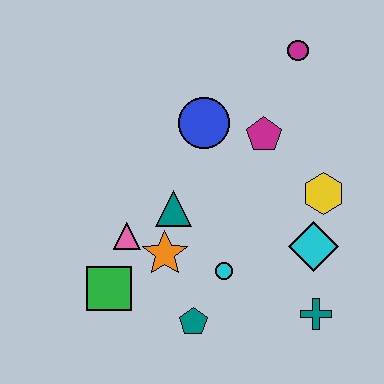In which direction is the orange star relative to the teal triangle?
The orange star is below the teal triangle.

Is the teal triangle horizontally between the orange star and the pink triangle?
No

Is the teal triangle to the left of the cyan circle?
Yes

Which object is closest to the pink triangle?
The orange star is closest to the pink triangle.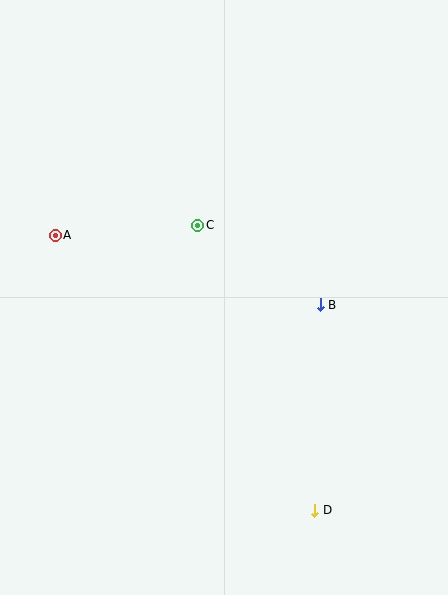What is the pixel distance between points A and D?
The distance between A and D is 378 pixels.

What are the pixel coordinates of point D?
Point D is at (315, 510).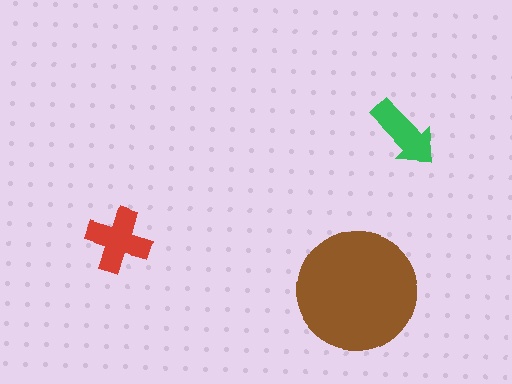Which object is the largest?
The brown circle.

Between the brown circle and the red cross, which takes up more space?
The brown circle.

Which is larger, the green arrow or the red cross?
The red cross.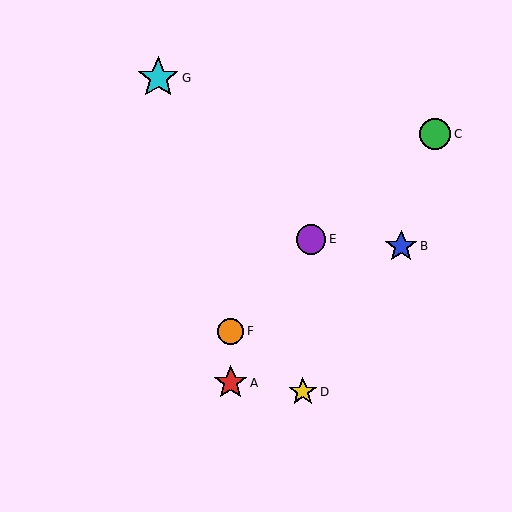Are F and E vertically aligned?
No, F is at x≈231 and E is at x≈311.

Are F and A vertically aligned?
Yes, both are at x≈231.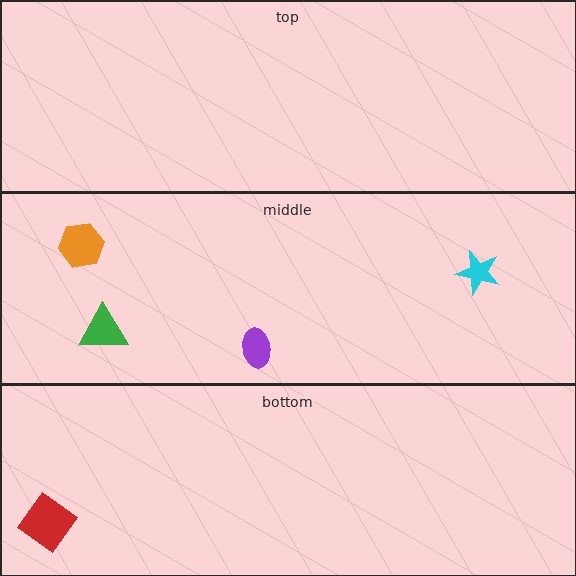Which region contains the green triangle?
The middle region.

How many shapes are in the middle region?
4.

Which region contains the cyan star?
The middle region.